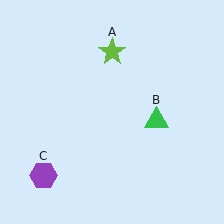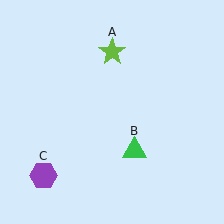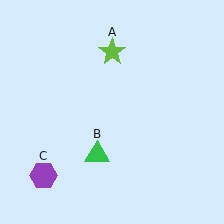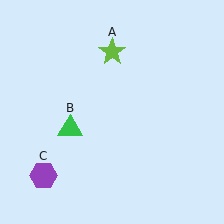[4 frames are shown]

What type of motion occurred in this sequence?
The green triangle (object B) rotated clockwise around the center of the scene.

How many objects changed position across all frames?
1 object changed position: green triangle (object B).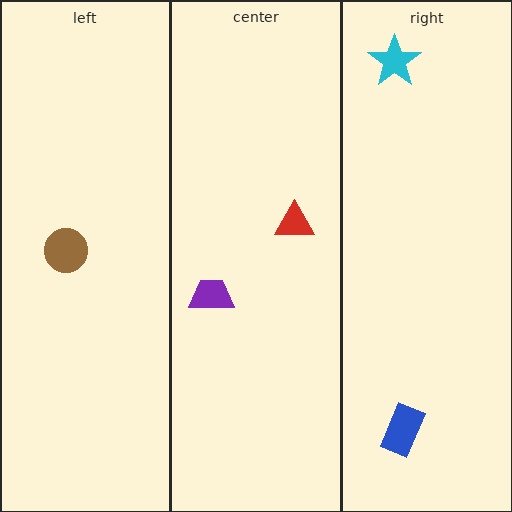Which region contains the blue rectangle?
The right region.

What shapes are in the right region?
The cyan star, the blue rectangle.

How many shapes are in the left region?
1.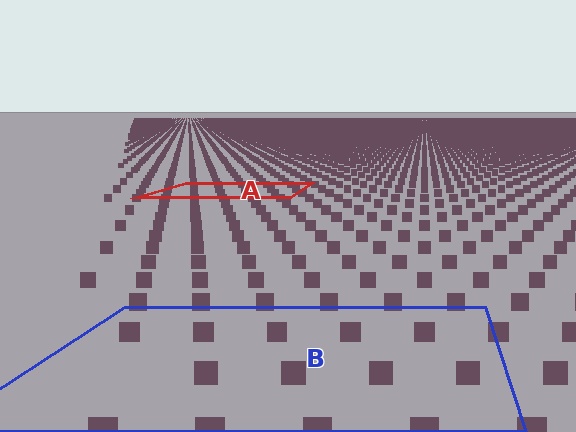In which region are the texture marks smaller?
The texture marks are smaller in region A, because it is farther away.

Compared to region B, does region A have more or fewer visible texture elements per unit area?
Region A has more texture elements per unit area — they are packed more densely because it is farther away.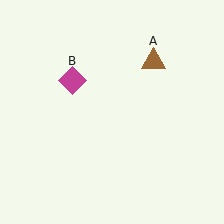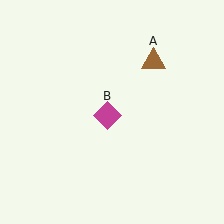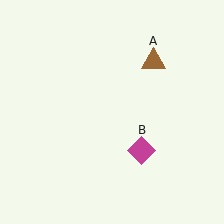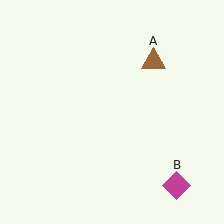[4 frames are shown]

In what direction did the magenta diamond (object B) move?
The magenta diamond (object B) moved down and to the right.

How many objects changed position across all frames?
1 object changed position: magenta diamond (object B).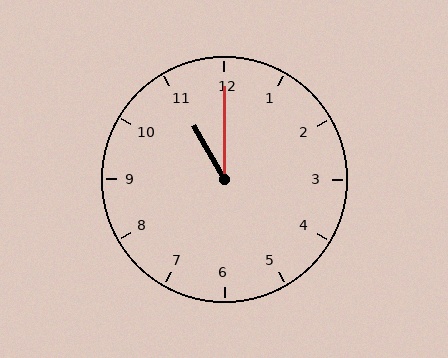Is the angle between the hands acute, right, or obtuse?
It is acute.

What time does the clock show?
11:00.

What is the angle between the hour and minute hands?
Approximately 30 degrees.